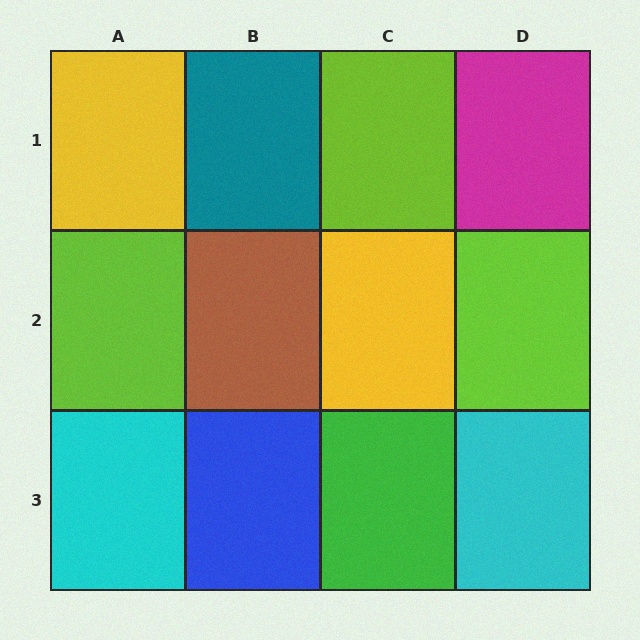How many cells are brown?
1 cell is brown.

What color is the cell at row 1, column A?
Yellow.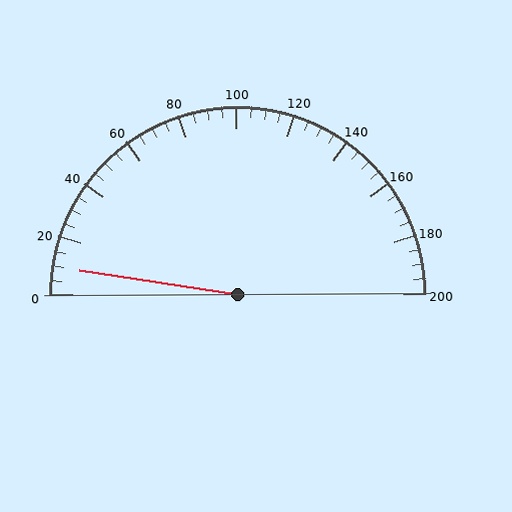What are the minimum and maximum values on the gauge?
The gauge ranges from 0 to 200.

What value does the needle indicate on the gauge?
The needle indicates approximately 10.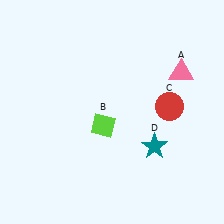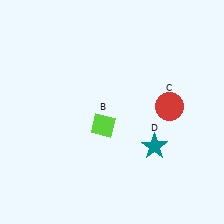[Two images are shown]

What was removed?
The pink triangle (A) was removed in Image 2.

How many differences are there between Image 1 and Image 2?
There is 1 difference between the two images.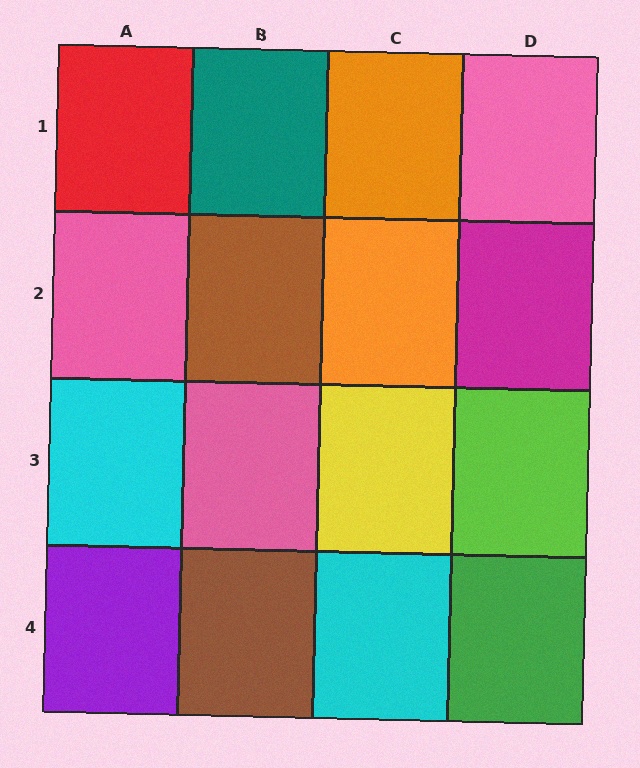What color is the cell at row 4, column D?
Green.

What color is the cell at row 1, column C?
Orange.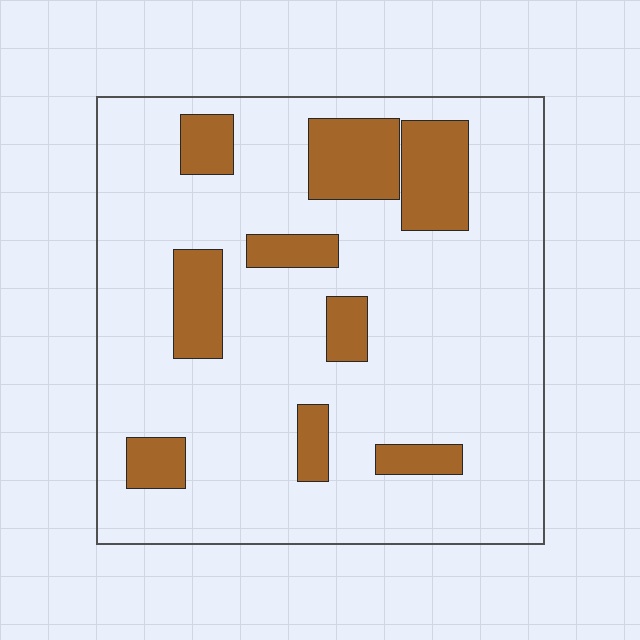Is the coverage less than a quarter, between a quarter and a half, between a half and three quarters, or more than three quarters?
Less than a quarter.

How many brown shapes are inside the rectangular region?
9.